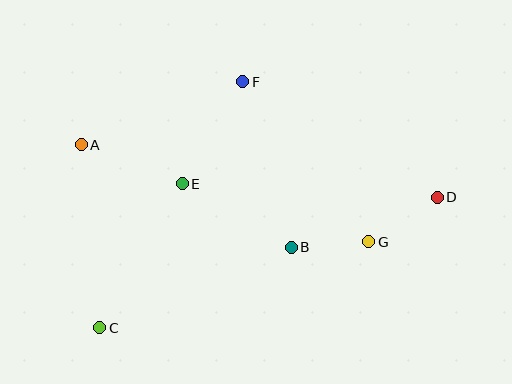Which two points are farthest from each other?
Points C and D are farthest from each other.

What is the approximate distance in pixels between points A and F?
The distance between A and F is approximately 173 pixels.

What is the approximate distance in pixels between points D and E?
The distance between D and E is approximately 255 pixels.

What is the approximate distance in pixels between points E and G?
The distance between E and G is approximately 195 pixels.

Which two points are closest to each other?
Points B and G are closest to each other.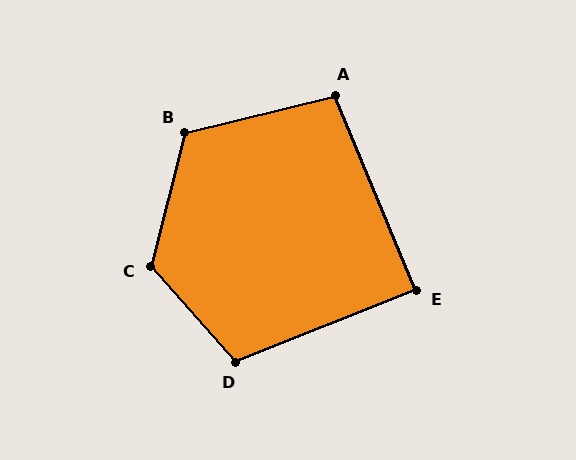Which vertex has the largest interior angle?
C, at approximately 124 degrees.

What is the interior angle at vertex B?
Approximately 118 degrees (obtuse).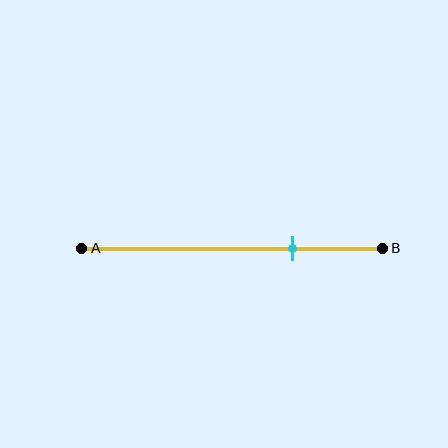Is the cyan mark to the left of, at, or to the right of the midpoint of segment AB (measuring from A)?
The cyan mark is to the right of the midpoint of segment AB.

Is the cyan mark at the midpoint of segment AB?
No, the mark is at about 70% from A, not at the 50% midpoint.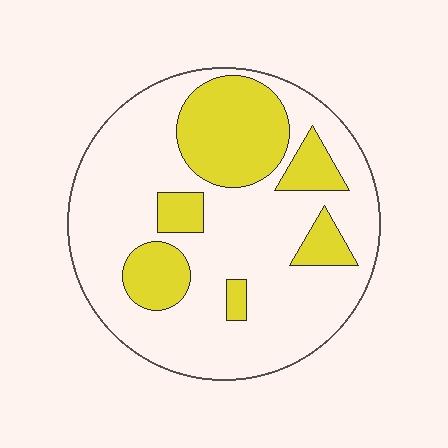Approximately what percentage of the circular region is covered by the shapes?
Approximately 30%.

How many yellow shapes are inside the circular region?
6.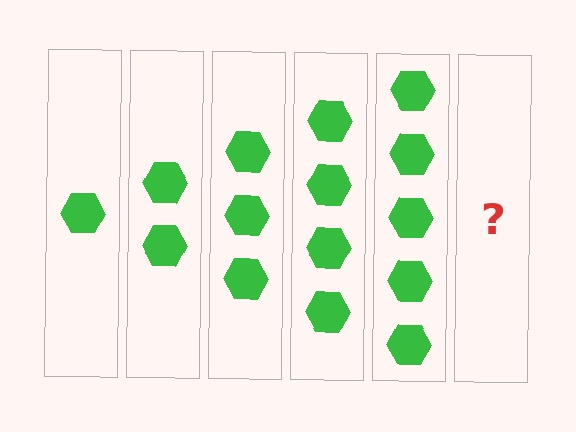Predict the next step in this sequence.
The next step is 6 hexagons.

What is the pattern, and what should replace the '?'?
The pattern is that each step adds one more hexagon. The '?' should be 6 hexagons.